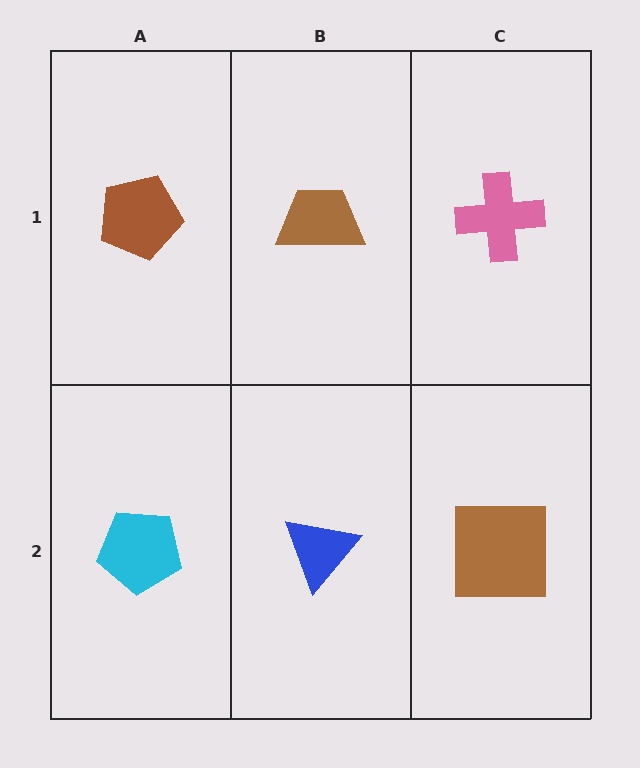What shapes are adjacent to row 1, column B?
A blue triangle (row 2, column B), a brown pentagon (row 1, column A), a pink cross (row 1, column C).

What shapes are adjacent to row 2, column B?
A brown trapezoid (row 1, column B), a cyan pentagon (row 2, column A), a brown square (row 2, column C).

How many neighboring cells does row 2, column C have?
2.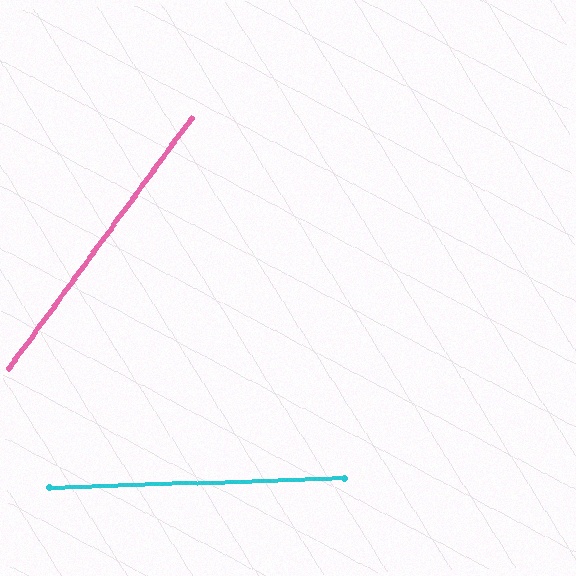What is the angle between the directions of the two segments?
Approximately 52 degrees.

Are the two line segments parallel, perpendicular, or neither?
Neither parallel nor perpendicular — they differ by about 52°.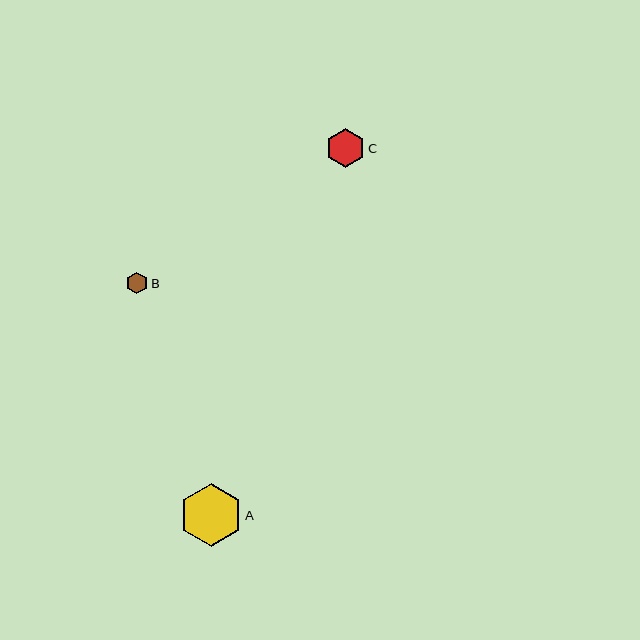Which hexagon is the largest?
Hexagon A is the largest with a size of approximately 63 pixels.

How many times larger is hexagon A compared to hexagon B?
Hexagon A is approximately 2.9 times the size of hexagon B.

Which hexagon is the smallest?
Hexagon B is the smallest with a size of approximately 22 pixels.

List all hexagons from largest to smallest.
From largest to smallest: A, C, B.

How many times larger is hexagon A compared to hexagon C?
Hexagon A is approximately 1.6 times the size of hexagon C.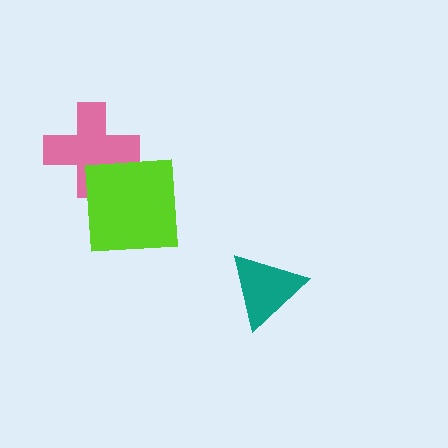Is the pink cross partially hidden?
Yes, it is partially covered by another shape.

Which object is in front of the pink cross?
The lime square is in front of the pink cross.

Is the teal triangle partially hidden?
No, no other shape covers it.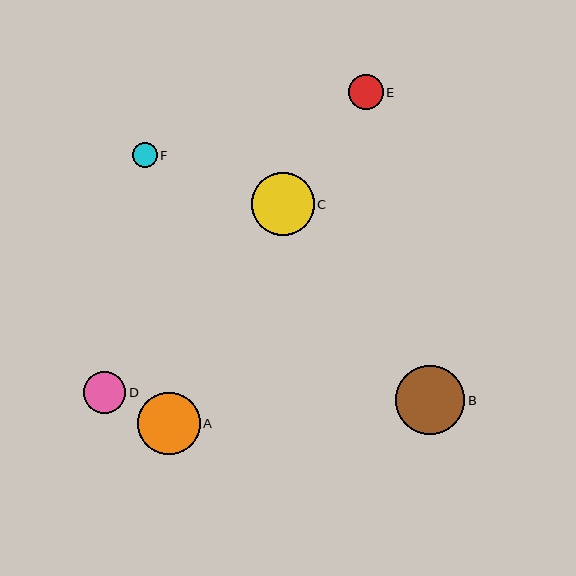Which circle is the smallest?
Circle F is the smallest with a size of approximately 25 pixels.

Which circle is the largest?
Circle B is the largest with a size of approximately 69 pixels.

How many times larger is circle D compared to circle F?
Circle D is approximately 1.7 times the size of circle F.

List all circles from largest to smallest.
From largest to smallest: B, A, C, D, E, F.